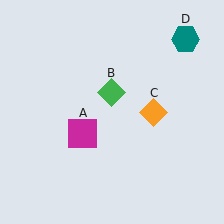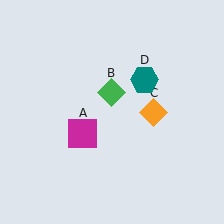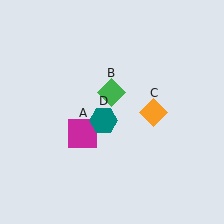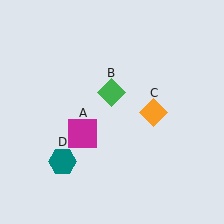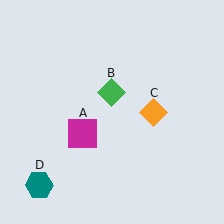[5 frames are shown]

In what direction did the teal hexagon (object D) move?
The teal hexagon (object D) moved down and to the left.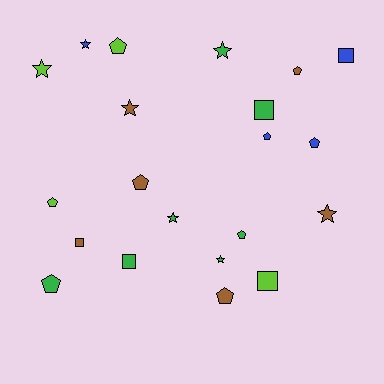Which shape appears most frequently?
Pentagon, with 9 objects.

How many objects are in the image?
There are 21 objects.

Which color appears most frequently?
Green, with 7 objects.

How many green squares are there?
There are 2 green squares.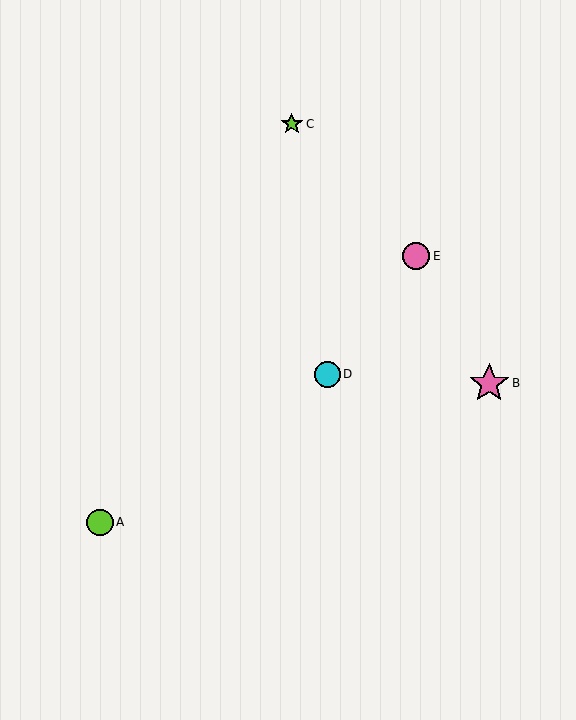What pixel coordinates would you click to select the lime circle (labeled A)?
Click at (100, 522) to select the lime circle A.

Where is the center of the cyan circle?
The center of the cyan circle is at (327, 374).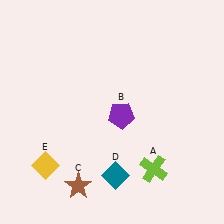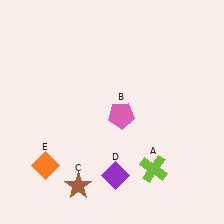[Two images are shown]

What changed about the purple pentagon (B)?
In Image 1, B is purple. In Image 2, it changed to pink.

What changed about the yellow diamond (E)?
In Image 1, E is yellow. In Image 2, it changed to orange.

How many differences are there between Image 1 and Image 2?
There are 3 differences between the two images.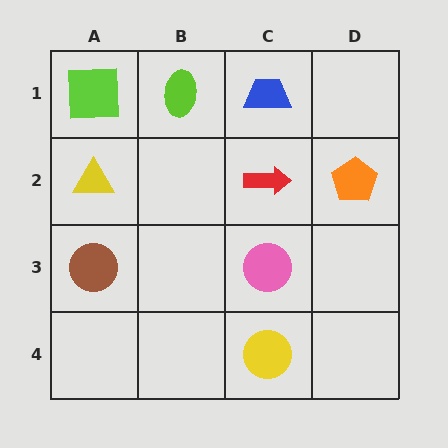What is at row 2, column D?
An orange pentagon.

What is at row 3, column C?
A pink circle.